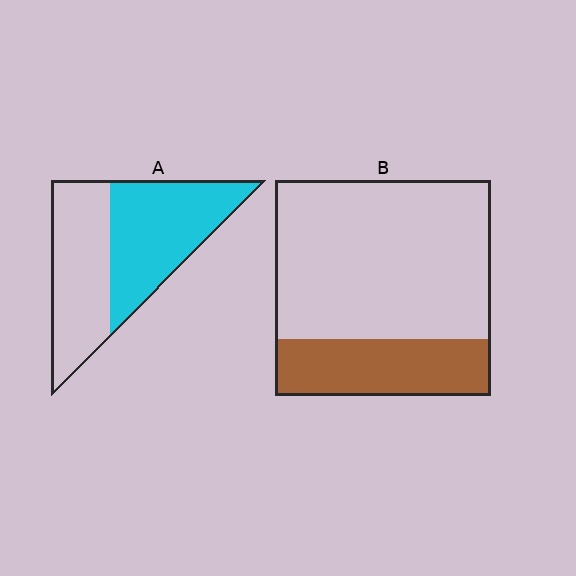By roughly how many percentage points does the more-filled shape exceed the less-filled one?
By roughly 25 percentage points (A over B).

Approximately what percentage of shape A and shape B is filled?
A is approximately 55% and B is approximately 25%.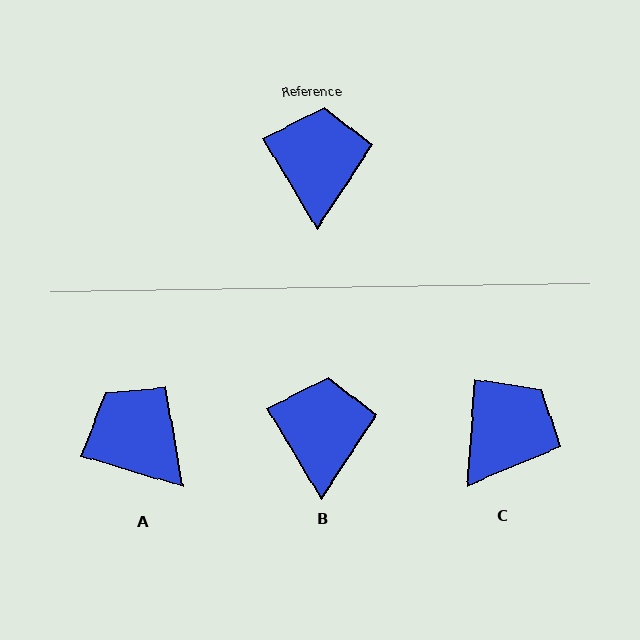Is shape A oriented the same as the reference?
No, it is off by about 43 degrees.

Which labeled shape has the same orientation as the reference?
B.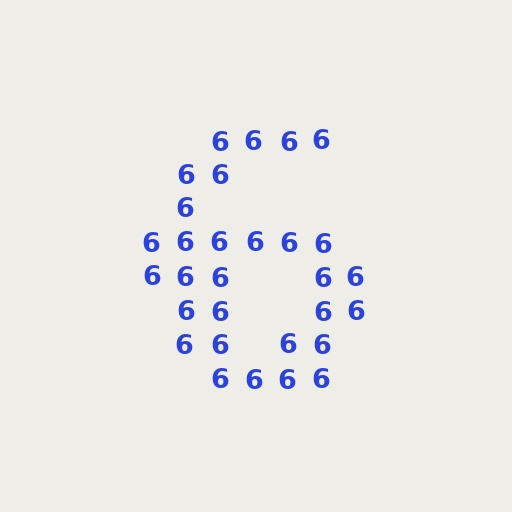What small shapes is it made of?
It is made of small digit 6's.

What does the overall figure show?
The overall figure shows the digit 6.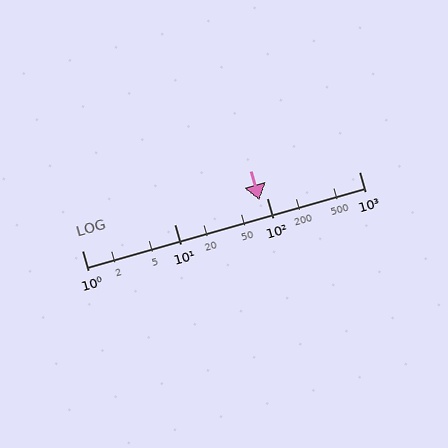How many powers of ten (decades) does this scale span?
The scale spans 3 decades, from 1 to 1000.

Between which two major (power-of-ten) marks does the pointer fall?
The pointer is between 10 and 100.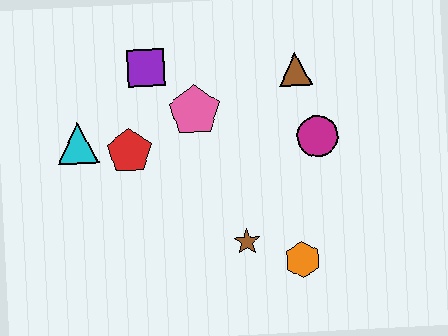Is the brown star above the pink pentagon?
No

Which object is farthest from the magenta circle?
The cyan triangle is farthest from the magenta circle.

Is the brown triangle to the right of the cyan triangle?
Yes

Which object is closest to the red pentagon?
The cyan triangle is closest to the red pentagon.